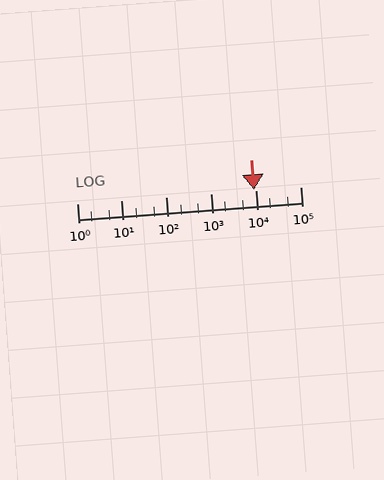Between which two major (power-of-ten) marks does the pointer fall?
The pointer is between 1000 and 10000.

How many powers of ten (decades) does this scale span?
The scale spans 5 decades, from 1 to 100000.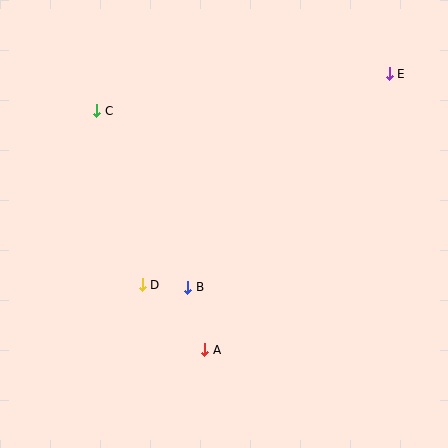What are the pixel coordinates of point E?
Point E is at (389, 74).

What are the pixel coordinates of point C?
Point C is at (97, 111).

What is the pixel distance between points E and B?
The distance between E and B is 294 pixels.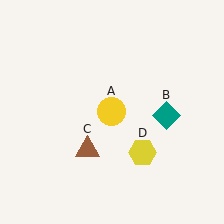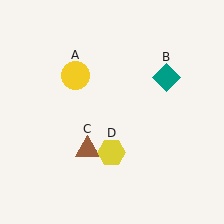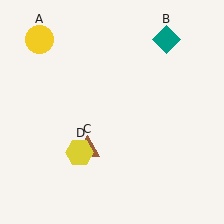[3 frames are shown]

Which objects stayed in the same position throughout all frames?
Brown triangle (object C) remained stationary.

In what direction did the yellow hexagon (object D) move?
The yellow hexagon (object D) moved left.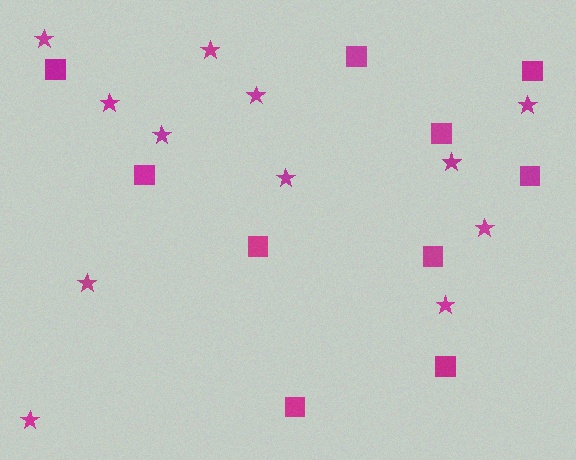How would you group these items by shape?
There are 2 groups: one group of squares (10) and one group of stars (12).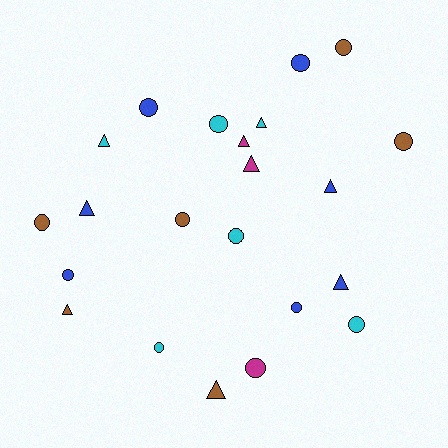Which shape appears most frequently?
Circle, with 13 objects.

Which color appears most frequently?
Blue, with 7 objects.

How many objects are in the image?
There are 22 objects.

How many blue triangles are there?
There are 3 blue triangles.